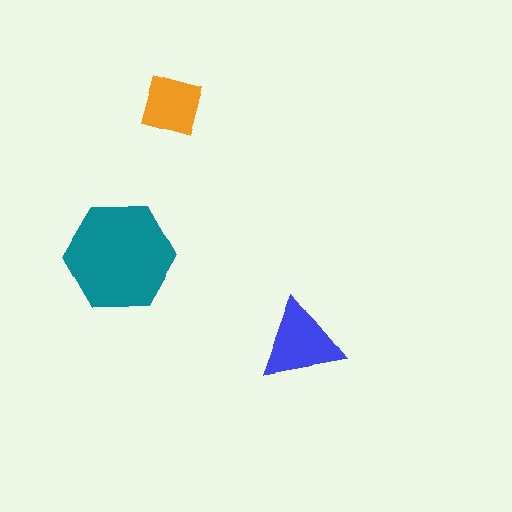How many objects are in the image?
There are 3 objects in the image.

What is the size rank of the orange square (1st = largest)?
3rd.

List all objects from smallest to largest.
The orange square, the blue triangle, the teal hexagon.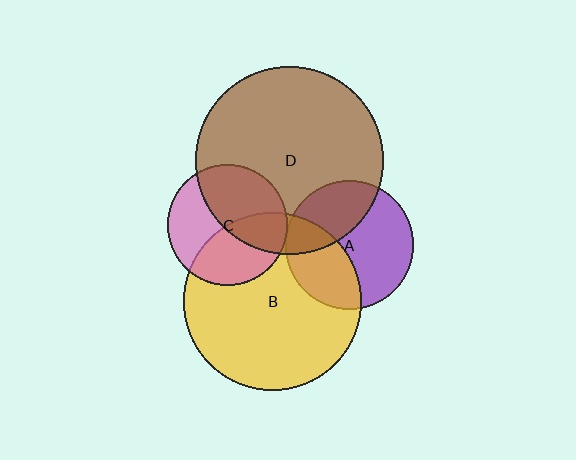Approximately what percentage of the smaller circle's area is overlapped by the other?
Approximately 5%.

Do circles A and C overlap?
Yes.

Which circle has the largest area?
Circle D (brown).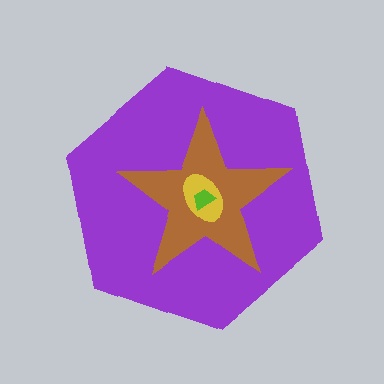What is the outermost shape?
The purple hexagon.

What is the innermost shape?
The lime trapezoid.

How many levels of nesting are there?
4.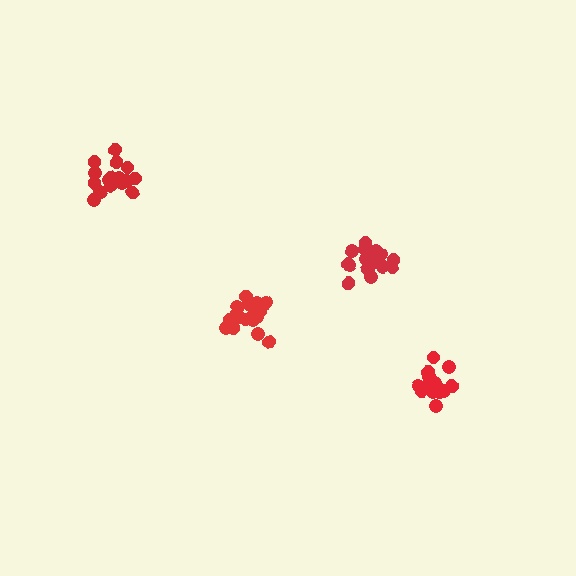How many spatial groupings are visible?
There are 4 spatial groupings.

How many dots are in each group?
Group 1: 20 dots, Group 2: 16 dots, Group 3: 17 dots, Group 4: 18 dots (71 total).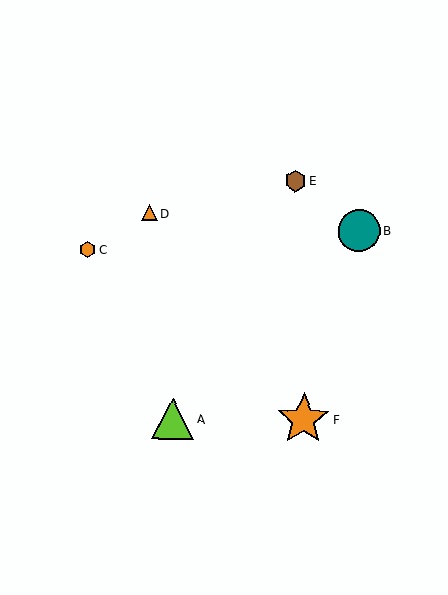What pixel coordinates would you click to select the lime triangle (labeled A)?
Click at (173, 419) to select the lime triangle A.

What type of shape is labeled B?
Shape B is a teal circle.